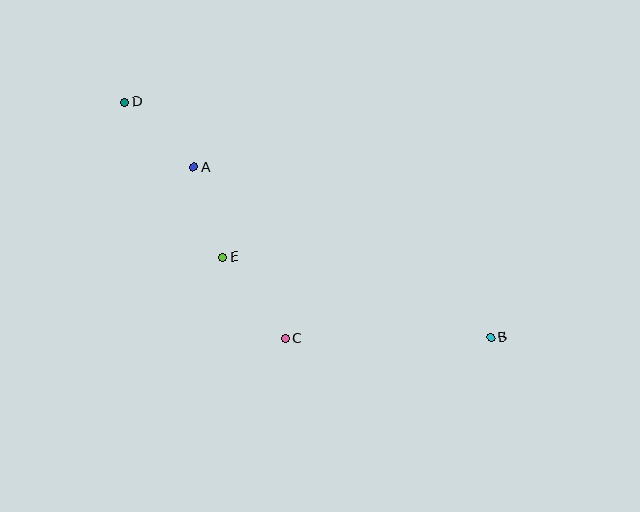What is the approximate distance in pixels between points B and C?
The distance between B and C is approximately 205 pixels.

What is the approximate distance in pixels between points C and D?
The distance between C and D is approximately 286 pixels.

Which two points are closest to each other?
Points A and E are closest to each other.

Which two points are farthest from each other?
Points B and D are farthest from each other.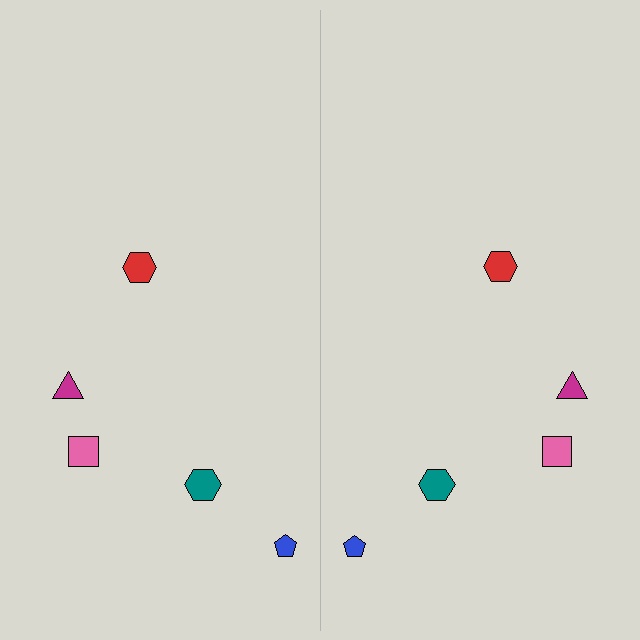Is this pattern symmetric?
Yes, this pattern has bilateral (reflection) symmetry.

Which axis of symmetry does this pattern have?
The pattern has a vertical axis of symmetry running through the center of the image.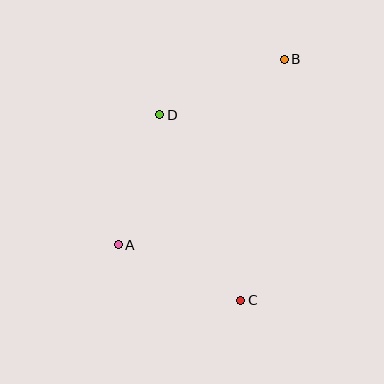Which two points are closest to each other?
Points A and C are closest to each other.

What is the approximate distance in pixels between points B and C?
The distance between B and C is approximately 245 pixels.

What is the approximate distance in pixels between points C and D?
The distance between C and D is approximately 202 pixels.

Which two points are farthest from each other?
Points A and B are farthest from each other.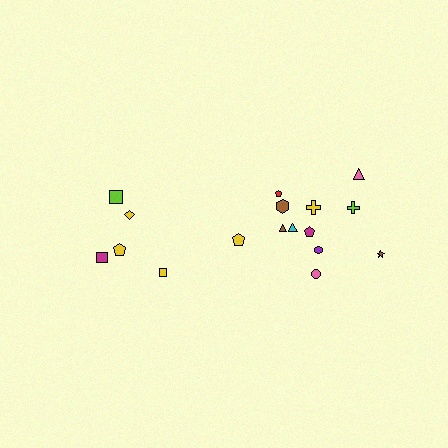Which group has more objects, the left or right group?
The right group.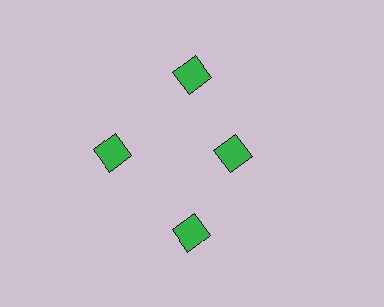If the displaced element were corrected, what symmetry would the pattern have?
It would have 4-fold rotational symmetry — the pattern would map onto itself every 90 degrees.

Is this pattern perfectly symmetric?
No. The 4 green diamonds are arranged in a ring, but one element near the 3 o'clock position is pulled inward toward the center, breaking the 4-fold rotational symmetry.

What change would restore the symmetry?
The symmetry would be restored by moving it outward, back onto the ring so that all 4 diamonds sit at equal angles and equal distance from the center.